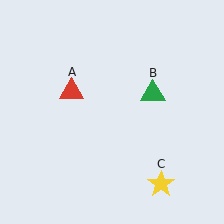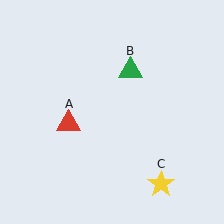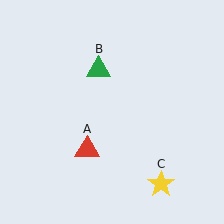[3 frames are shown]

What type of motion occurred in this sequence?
The red triangle (object A), green triangle (object B) rotated counterclockwise around the center of the scene.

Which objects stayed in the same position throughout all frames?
Yellow star (object C) remained stationary.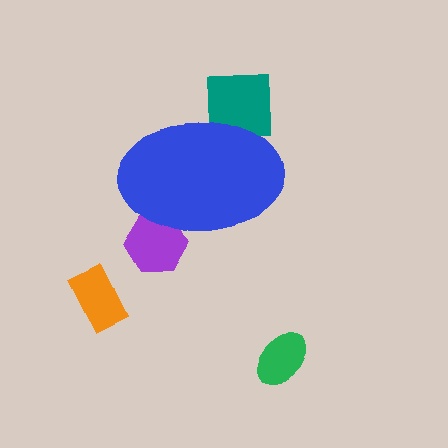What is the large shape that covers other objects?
A blue ellipse.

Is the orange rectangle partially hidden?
No, the orange rectangle is fully visible.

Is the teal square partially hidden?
Yes, the teal square is partially hidden behind the blue ellipse.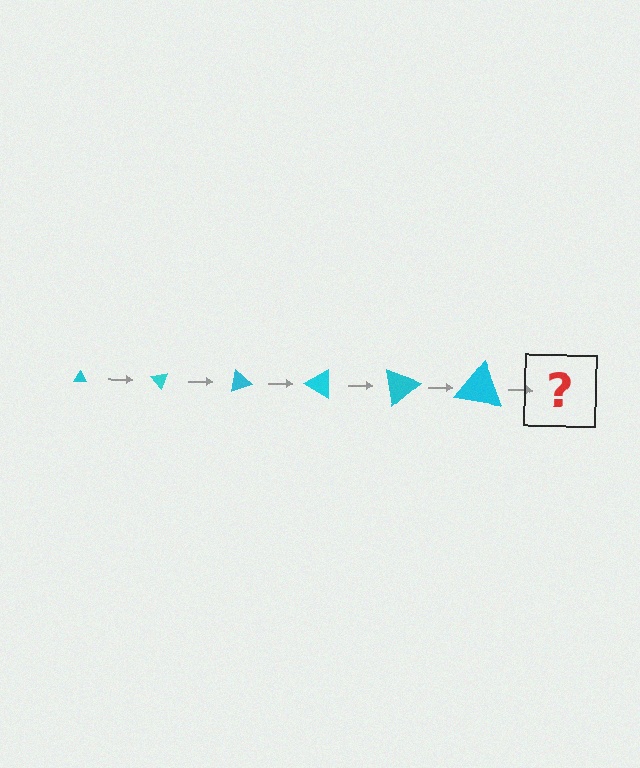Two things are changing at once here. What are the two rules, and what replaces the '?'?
The two rules are that the triangle grows larger each step and it rotates 50 degrees each step. The '?' should be a triangle, larger than the previous one and rotated 300 degrees from the start.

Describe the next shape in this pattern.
It should be a triangle, larger than the previous one and rotated 300 degrees from the start.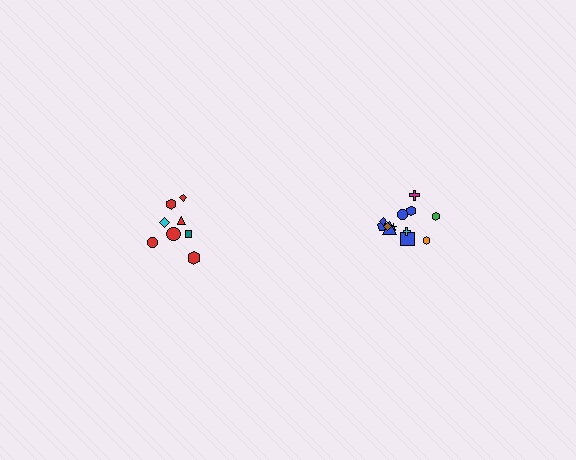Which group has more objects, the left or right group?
The right group.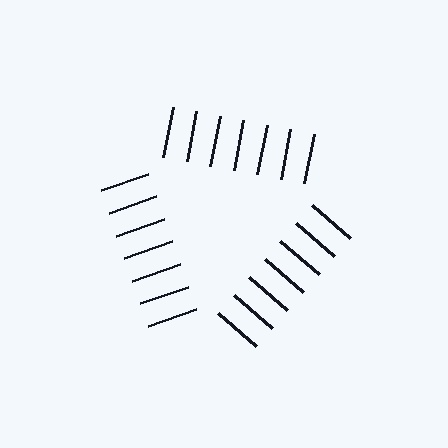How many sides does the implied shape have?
3 sides — the line-ends trace a triangle.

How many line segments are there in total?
21 — 7 along each of the 3 edges.